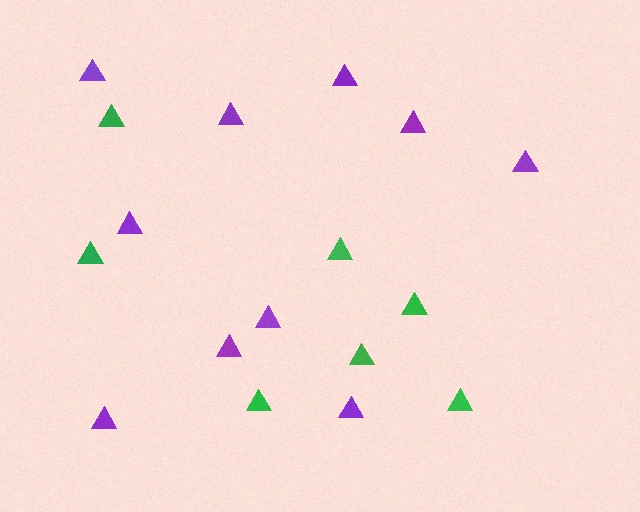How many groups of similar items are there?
There are 2 groups: one group of purple triangles (10) and one group of green triangles (7).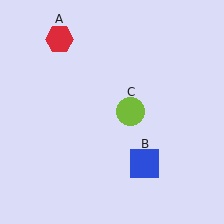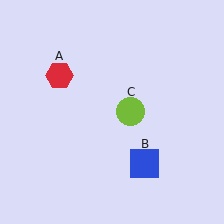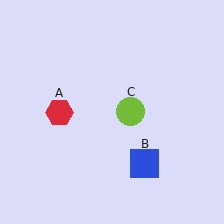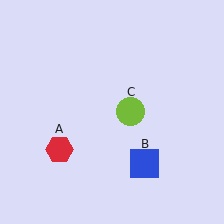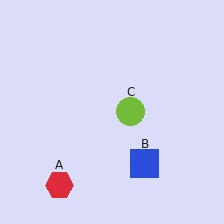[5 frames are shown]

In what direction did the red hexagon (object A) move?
The red hexagon (object A) moved down.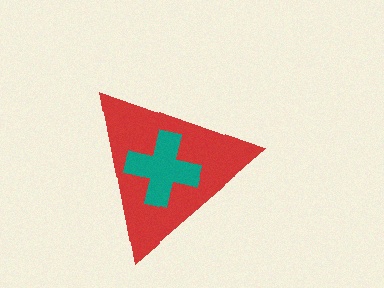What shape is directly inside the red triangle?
The teal cross.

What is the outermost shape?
The red triangle.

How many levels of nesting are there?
2.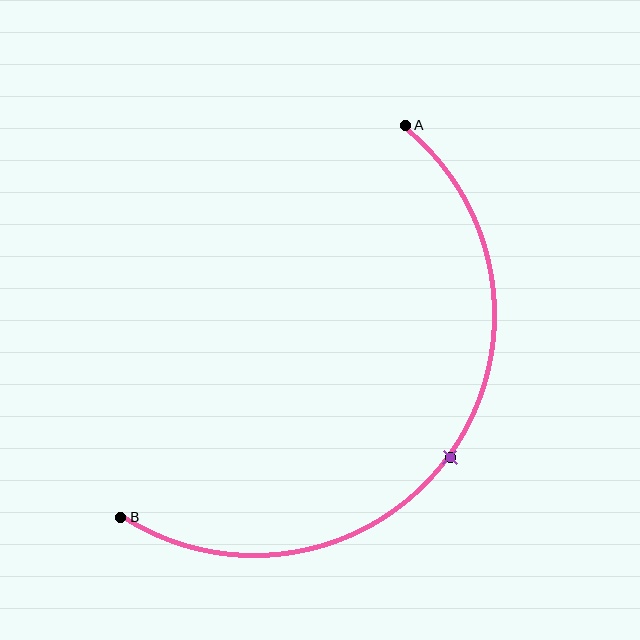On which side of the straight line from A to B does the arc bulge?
The arc bulges below and to the right of the straight line connecting A and B.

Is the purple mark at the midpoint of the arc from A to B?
Yes. The purple mark lies on the arc at equal arc-length from both A and B — it is the arc midpoint.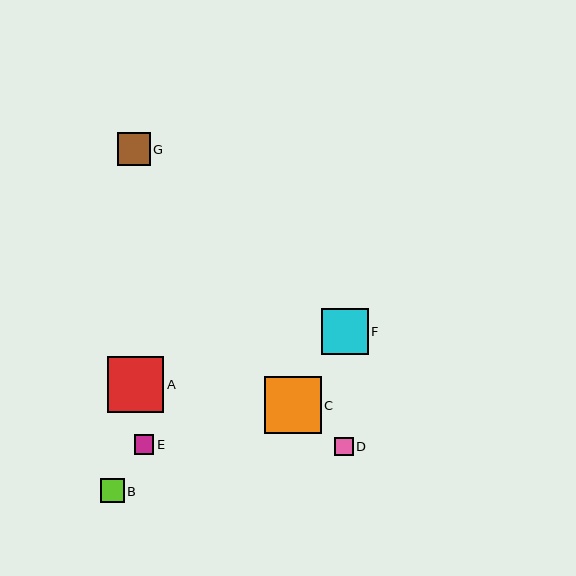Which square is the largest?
Square C is the largest with a size of approximately 57 pixels.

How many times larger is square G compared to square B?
Square G is approximately 1.4 times the size of square B.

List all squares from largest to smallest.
From largest to smallest: C, A, F, G, B, E, D.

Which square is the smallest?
Square D is the smallest with a size of approximately 19 pixels.